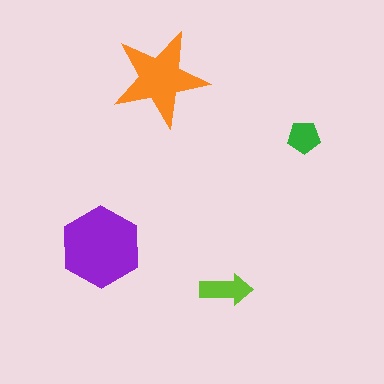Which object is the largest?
The purple hexagon.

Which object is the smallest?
The green pentagon.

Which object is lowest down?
The lime arrow is bottommost.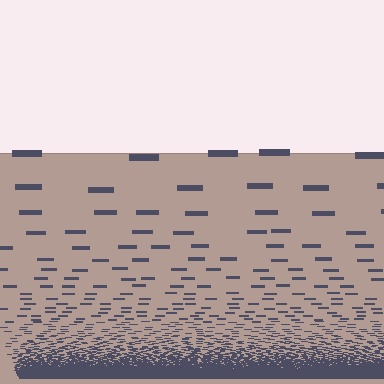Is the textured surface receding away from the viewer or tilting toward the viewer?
The surface appears to tilt toward the viewer. Texture elements get larger and sparser toward the top.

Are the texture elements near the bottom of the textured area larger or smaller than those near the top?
Smaller. The gradient is inverted — elements near the bottom are smaller and denser.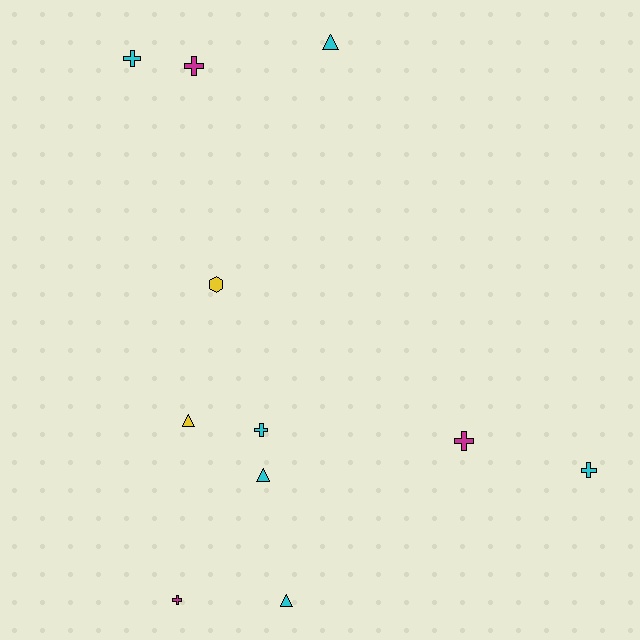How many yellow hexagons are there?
There is 1 yellow hexagon.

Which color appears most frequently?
Cyan, with 6 objects.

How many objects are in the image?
There are 11 objects.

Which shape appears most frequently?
Cross, with 6 objects.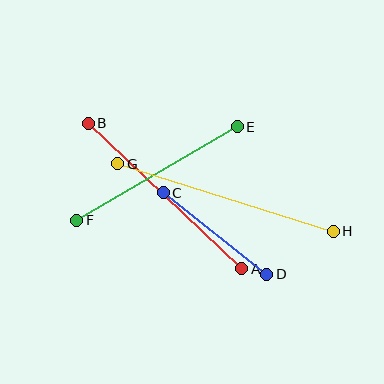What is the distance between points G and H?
The distance is approximately 226 pixels.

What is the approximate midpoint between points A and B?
The midpoint is at approximately (165, 196) pixels.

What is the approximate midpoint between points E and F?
The midpoint is at approximately (157, 173) pixels.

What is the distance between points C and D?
The distance is approximately 132 pixels.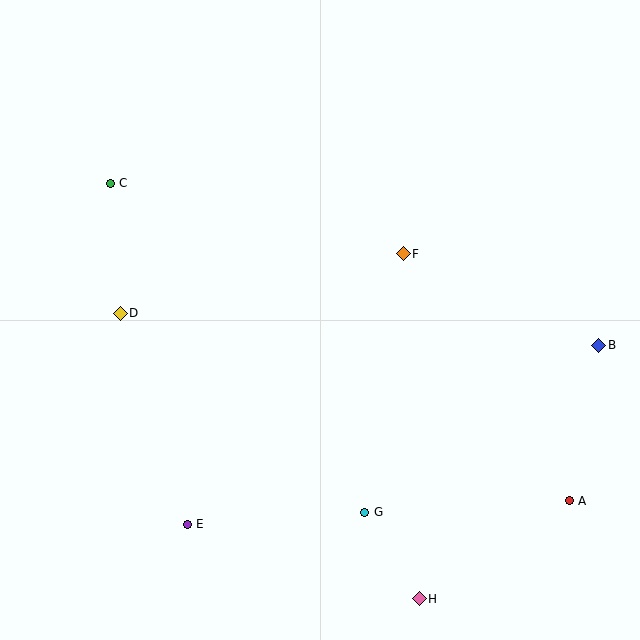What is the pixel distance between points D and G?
The distance between D and G is 315 pixels.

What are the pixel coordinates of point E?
Point E is at (187, 524).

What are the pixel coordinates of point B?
Point B is at (599, 345).